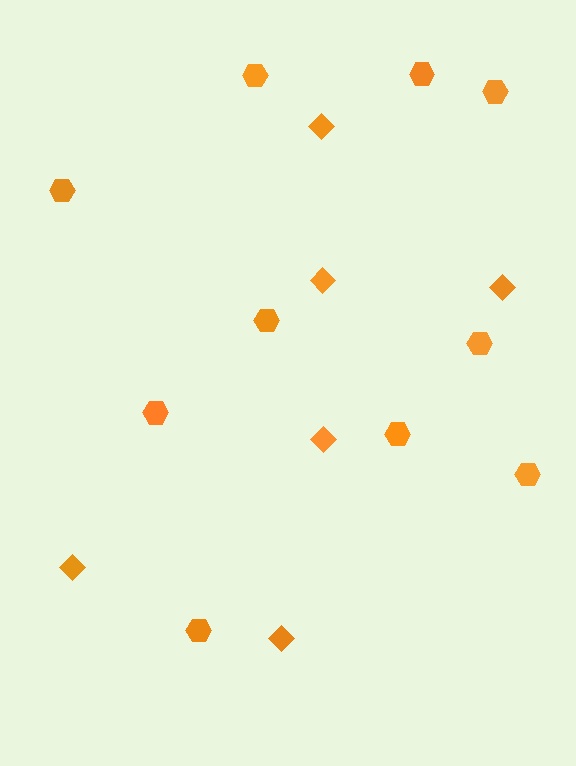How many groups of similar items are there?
There are 2 groups: one group of diamonds (6) and one group of hexagons (10).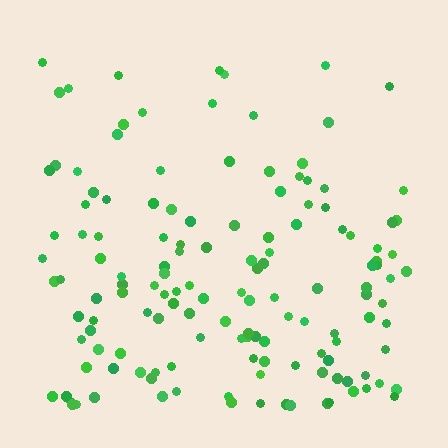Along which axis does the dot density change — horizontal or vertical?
Vertical.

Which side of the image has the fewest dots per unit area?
The top.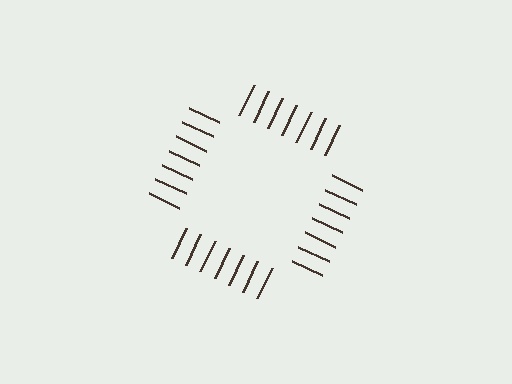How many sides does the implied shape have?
4 sides — the line-ends trace a square.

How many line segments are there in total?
28 — 7 along each of the 4 edges.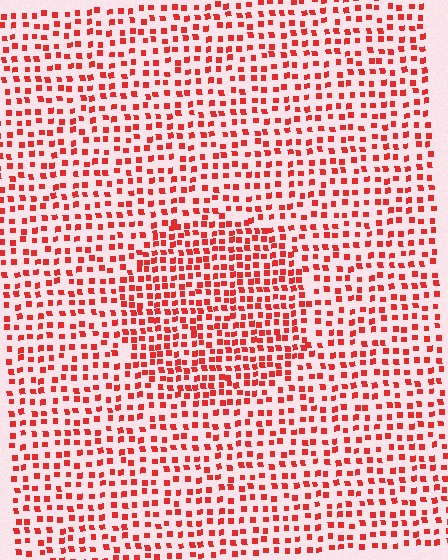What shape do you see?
I see a circle.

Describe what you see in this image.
The image contains small red elements arranged at two different densities. A circle-shaped region is visible where the elements are more densely packed than the surrounding area.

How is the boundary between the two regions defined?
The boundary is defined by a change in element density (approximately 1.6x ratio). All elements are the same color, size, and shape.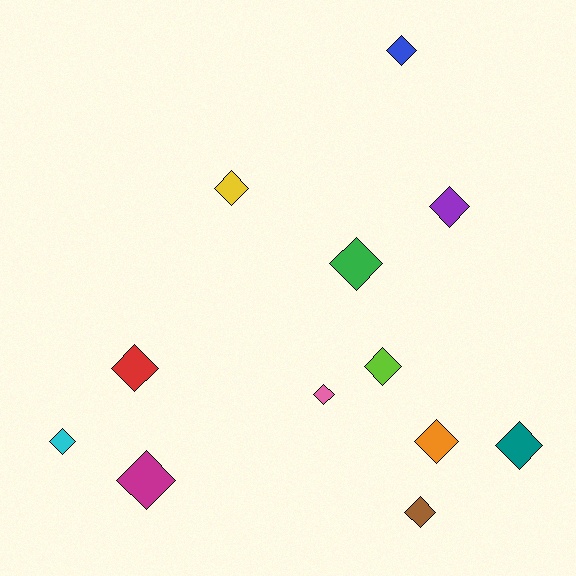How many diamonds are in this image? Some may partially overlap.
There are 12 diamonds.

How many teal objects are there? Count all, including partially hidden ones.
There is 1 teal object.